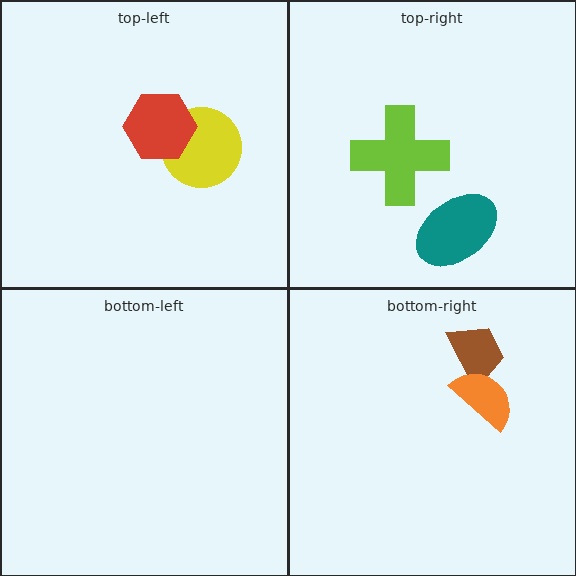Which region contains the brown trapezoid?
The bottom-right region.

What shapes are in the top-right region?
The lime cross, the teal ellipse.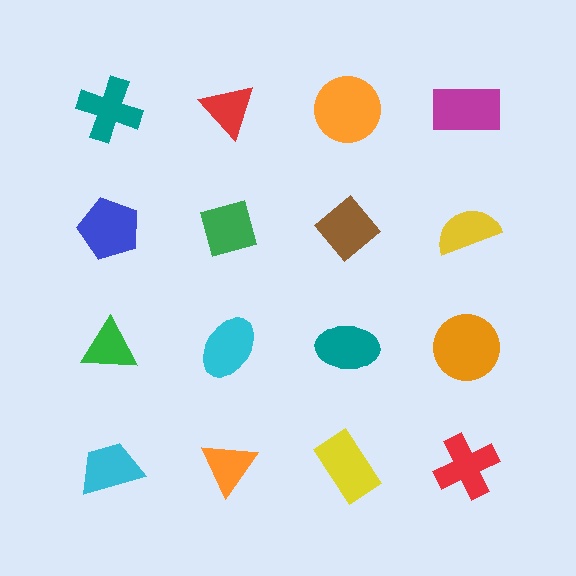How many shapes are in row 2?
4 shapes.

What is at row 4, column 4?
A red cross.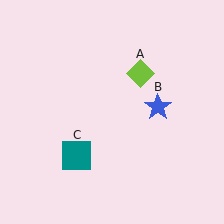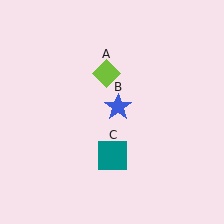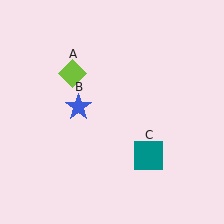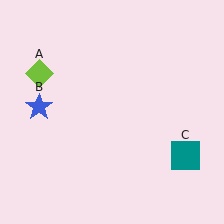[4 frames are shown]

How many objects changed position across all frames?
3 objects changed position: lime diamond (object A), blue star (object B), teal square (object C).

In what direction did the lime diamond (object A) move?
The lime diamond (object A) moved left.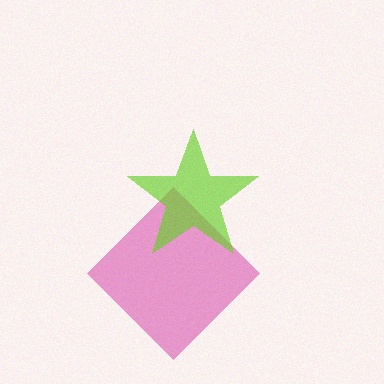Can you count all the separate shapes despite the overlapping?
Yes, there are 2 separate shapes.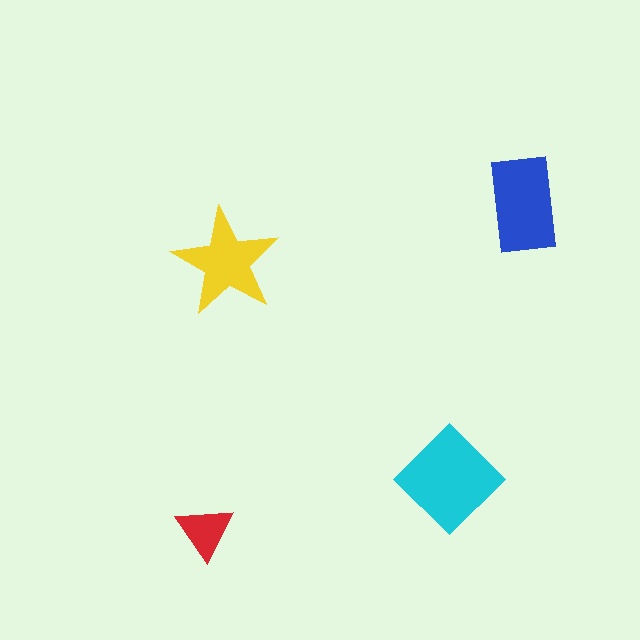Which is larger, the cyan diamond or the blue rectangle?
The cyan diamond.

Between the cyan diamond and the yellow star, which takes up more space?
The cyan diamond.